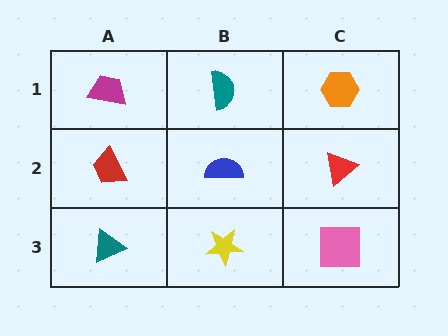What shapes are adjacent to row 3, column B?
A blue semicircle (row 2, column B), a teal triangle (row 3, column A), a pink square (row 3, column C).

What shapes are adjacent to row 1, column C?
A red triangle (row 2, column C), a teal semicircle (row 1, column B).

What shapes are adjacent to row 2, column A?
A magenta trapezoid (row 1, column A), a teal triangle (row 3, column A), a blue semicircle (row 2, column B).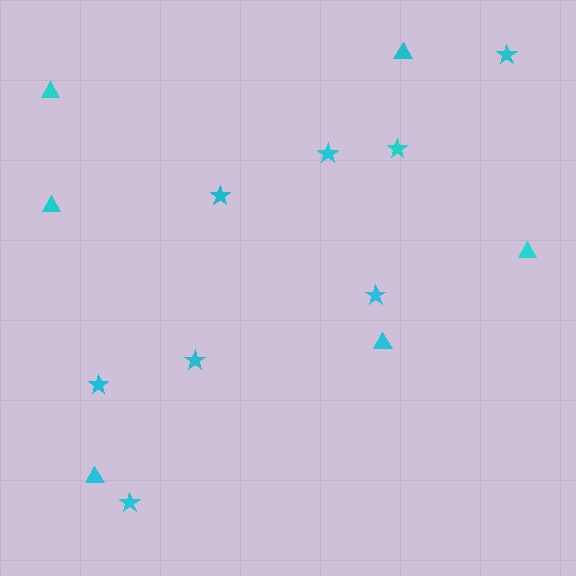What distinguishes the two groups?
There are 2 groups: one group of triangles (6) and one group of stars (8).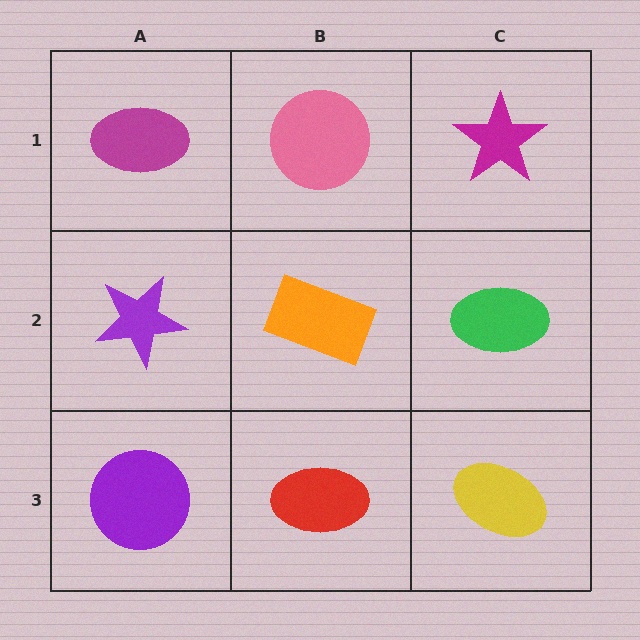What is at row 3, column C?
A yellow ellipse.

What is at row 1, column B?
A pink circle.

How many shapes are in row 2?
3 shapes.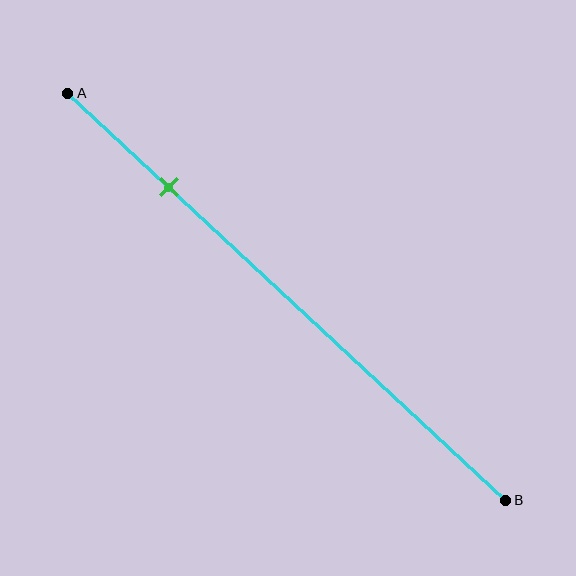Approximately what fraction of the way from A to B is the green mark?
The green mark is approximately 25% of the way from A to B.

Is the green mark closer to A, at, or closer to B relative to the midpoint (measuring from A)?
The green mark is closer to point A than the midpoint of segment AB.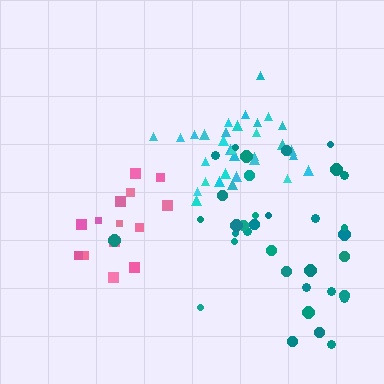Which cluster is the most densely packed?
Cyan.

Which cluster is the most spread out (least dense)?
Teal.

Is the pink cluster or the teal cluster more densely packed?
Pink.